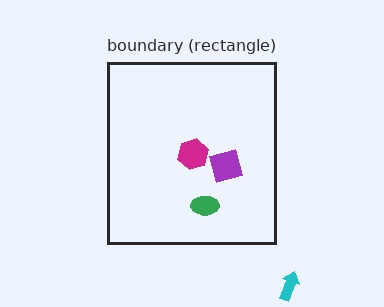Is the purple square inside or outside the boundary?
Inside.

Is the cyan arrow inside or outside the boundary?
Outside.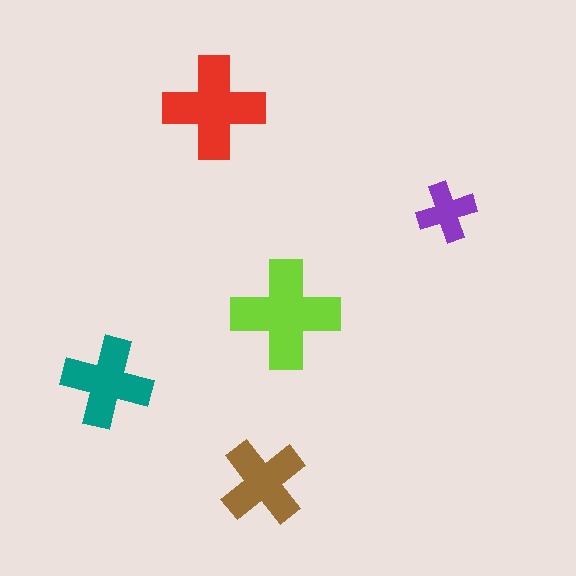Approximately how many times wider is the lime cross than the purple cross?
About 2 times wider.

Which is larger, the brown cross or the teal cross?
The teal one.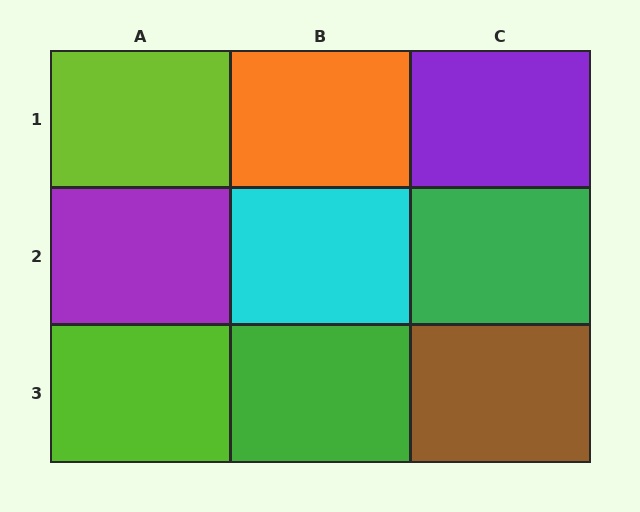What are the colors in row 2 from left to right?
Purple, cyan, green.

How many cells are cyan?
1 cell is cyan.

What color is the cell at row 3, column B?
Green.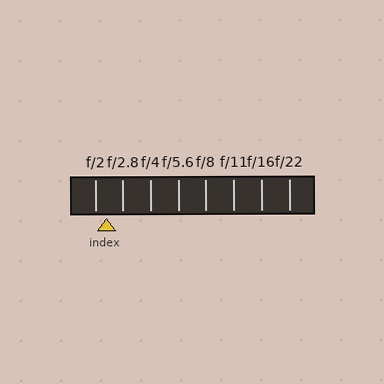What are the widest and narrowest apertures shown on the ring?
The widest aperture shown is f/2 and the narrowest is f/22.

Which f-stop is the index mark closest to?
The index mark is closest to f/2.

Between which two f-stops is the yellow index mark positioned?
The index mark is between f/2 and f/2.8.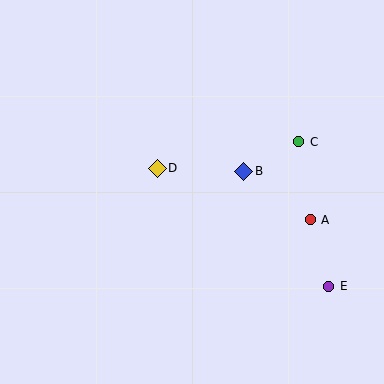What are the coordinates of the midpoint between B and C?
The midpoint between B and C is at (271, 157).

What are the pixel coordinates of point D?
Point D is at (157, 168).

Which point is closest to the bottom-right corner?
Point E is closest to the bottom-right corner.